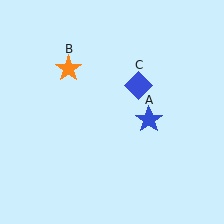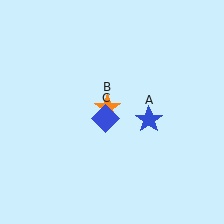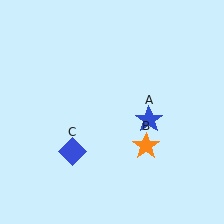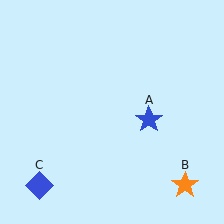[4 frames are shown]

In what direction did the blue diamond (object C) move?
The blue diamond (object C) moved down and to the left.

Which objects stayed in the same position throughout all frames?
Blue star (object A) remained stationary.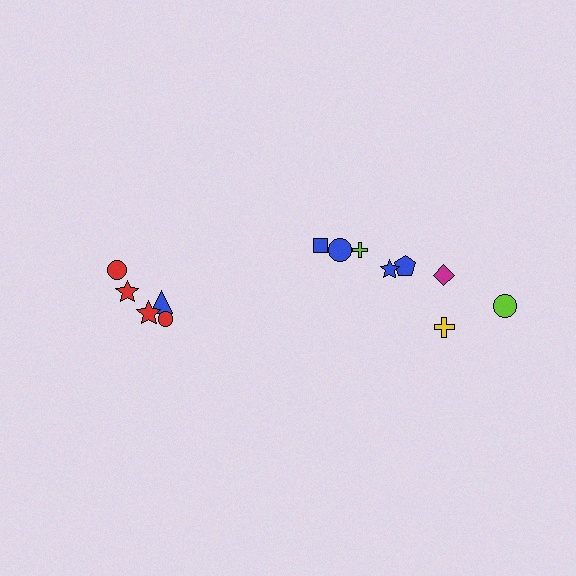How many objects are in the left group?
There are 5 objects.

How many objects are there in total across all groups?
There are 13 objects.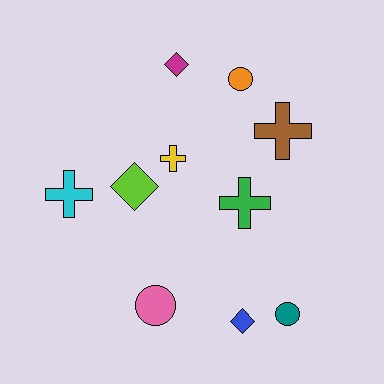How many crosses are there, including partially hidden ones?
There are 4 crosses.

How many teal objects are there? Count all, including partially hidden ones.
There is 1 teal object.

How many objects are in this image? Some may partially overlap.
There are 10 objects.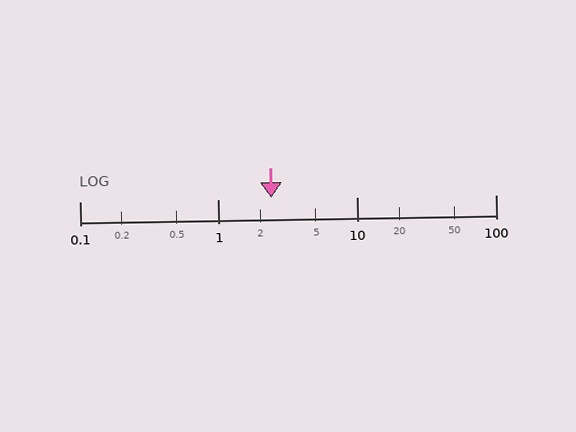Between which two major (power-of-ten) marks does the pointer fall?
The pointer is between 1 and 10.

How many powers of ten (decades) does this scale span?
The scale spans 3 decades, from 0.1 to 100.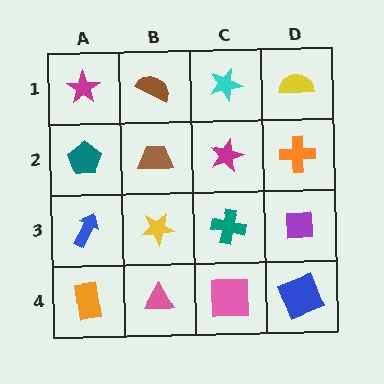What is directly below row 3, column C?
A pink square.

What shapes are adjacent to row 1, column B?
A brown trapezoid (row 2, column B), a magenta star (row 1, column A), a cyan star (row 1, column C).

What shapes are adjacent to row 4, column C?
A teal cross (row 3, column C), a pink triangle (row 4, column B), a blue square (row 4, column D).